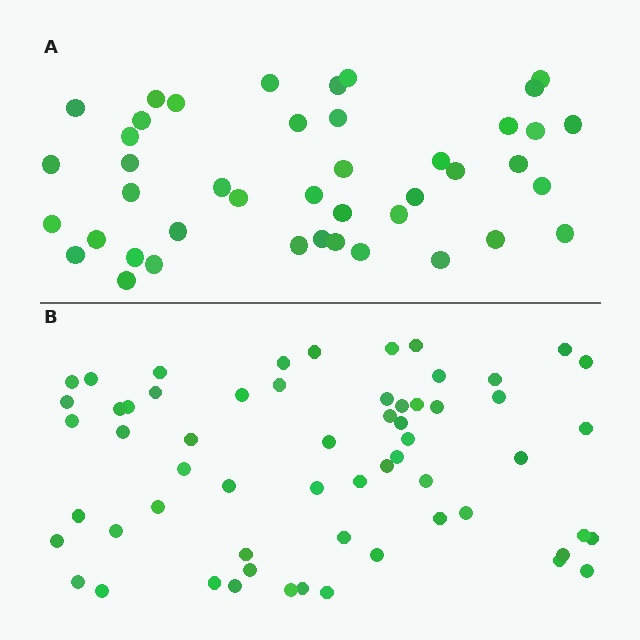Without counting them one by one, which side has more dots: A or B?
Region B (the bottom region) has more dots.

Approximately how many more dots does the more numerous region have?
Region B has approximately 15 more dots than region A.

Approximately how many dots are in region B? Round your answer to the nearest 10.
About 60 dots.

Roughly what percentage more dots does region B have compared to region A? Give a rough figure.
About 40% more.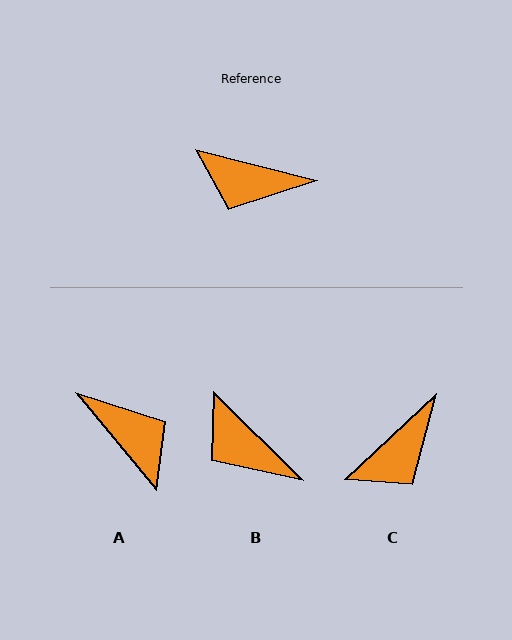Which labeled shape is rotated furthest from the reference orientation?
A, about 144 degrees away.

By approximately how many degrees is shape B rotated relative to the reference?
Approximately 31 degrees clockwise.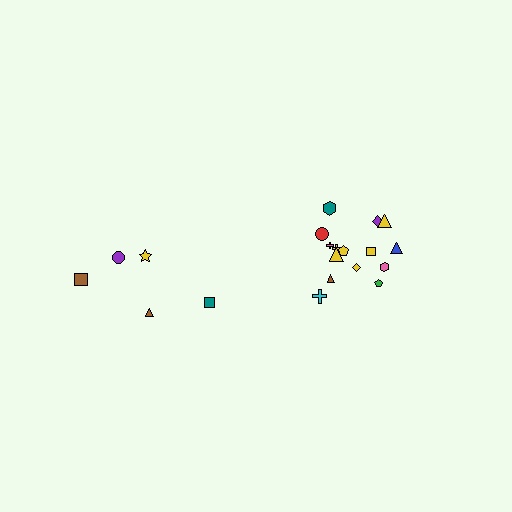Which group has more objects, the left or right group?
The right group.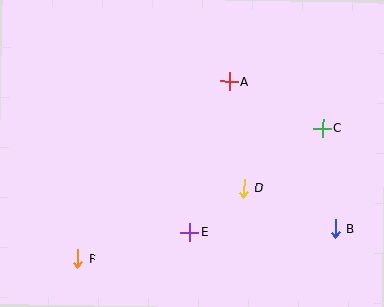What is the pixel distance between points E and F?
The distance between E and F is 115 pixels.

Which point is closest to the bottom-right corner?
Point B is closest to the bottom-right corner.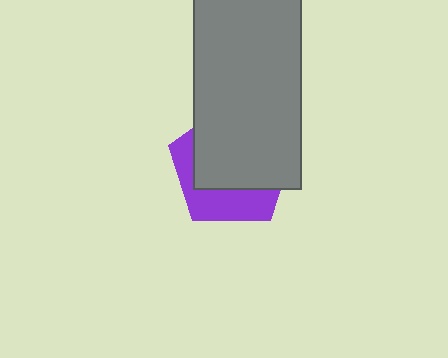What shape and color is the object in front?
The object in front is a gray rectangle.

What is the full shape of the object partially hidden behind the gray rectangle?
The partially hidden object is a purple pentagon.